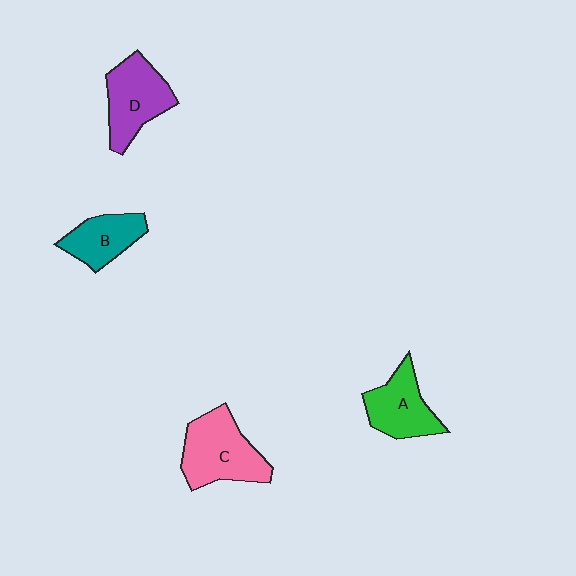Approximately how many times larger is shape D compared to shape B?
Approximately 1.3 times.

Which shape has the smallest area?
Shape B (teal).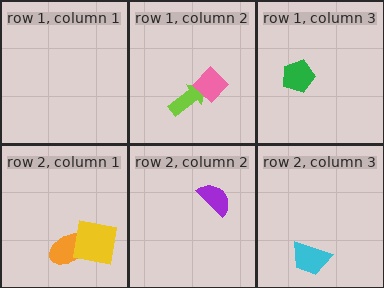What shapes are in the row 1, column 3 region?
The green pentagon.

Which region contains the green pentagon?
The row 1, column 3 region.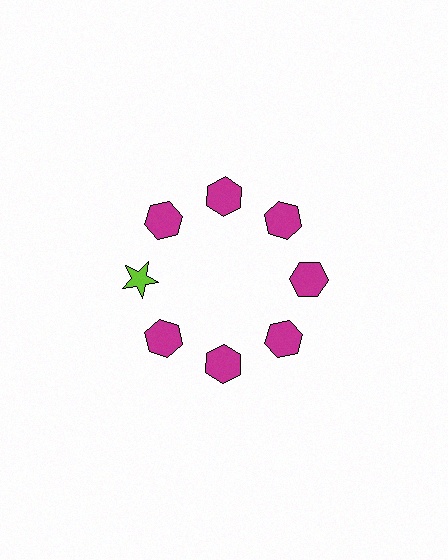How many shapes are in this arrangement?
There are 8 shapes arranged in a ring pattern.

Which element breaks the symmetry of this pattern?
The lime star at roughly the 9 o'clock position breaks the symmetry. All other shapes are magenta hexagons.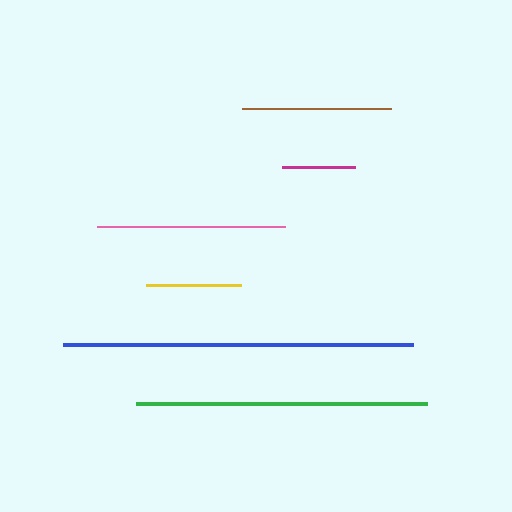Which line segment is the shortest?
The magenta line is the shortest at approximately 73 pixels.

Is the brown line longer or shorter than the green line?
The green line is longer than the brown line.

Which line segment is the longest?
The blue line is the longest at approximately 350 pixels.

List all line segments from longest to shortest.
From longest to shortest: blue, green, pink, brown, yellow, magenta.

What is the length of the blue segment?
The blue segment is approximately 350 pixels long.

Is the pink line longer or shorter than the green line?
The green line is longer than the pink line.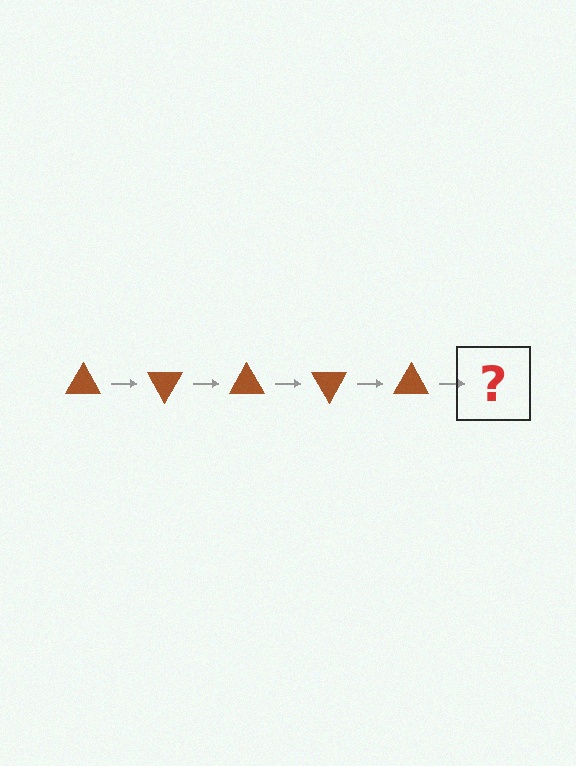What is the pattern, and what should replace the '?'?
The pattern is that the triangle rotates 60 degrees each step. The '?' should be a brown triangle rotated 300 degrees.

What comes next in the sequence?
The next element should be a brown triangle rotated 300 degrees.